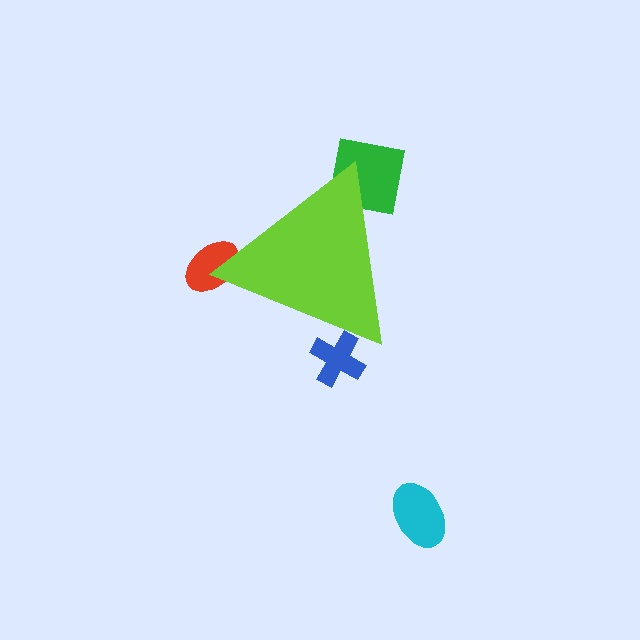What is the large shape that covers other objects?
A lime triangle.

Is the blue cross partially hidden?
Yes, the blue cross is partially hidden behind the lime triangle.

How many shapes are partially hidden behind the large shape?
3 shapes are partially hidden.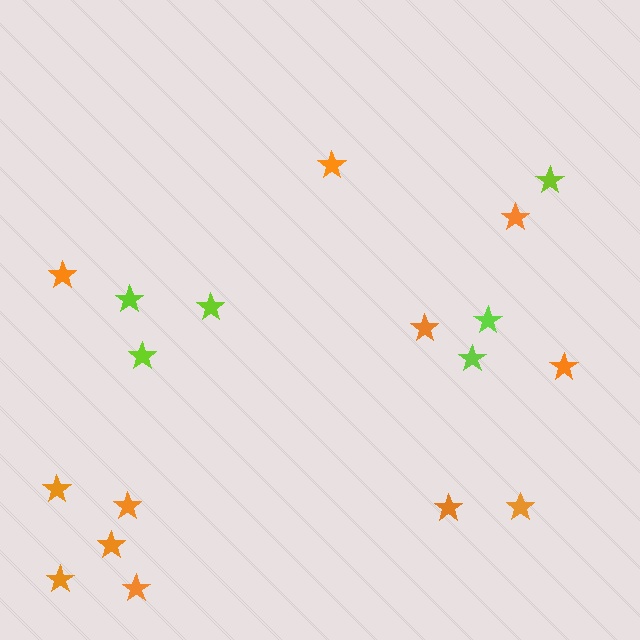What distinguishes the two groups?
There are 2 groups: one group of lime stars (6) and one group of orange stars (12).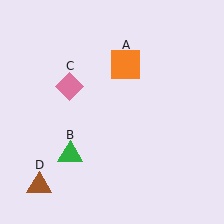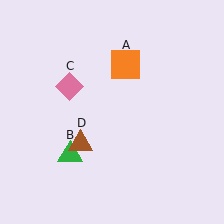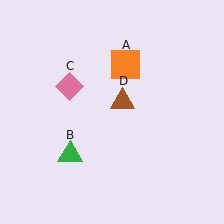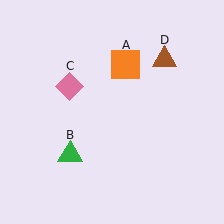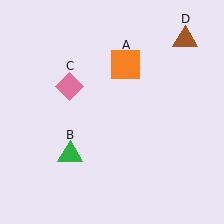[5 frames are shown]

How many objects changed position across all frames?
1 object changed position: brown triangle (object D).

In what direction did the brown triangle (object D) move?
The brown triangle (object D) moved up and to the right.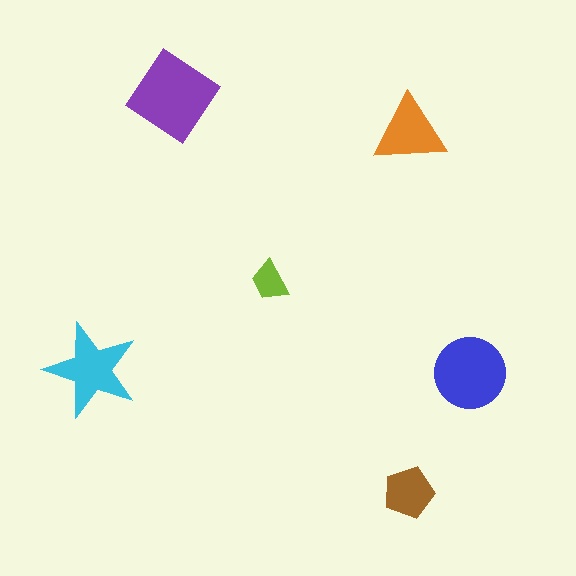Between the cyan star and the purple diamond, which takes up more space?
The purple diamond.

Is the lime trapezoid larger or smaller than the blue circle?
Smaller.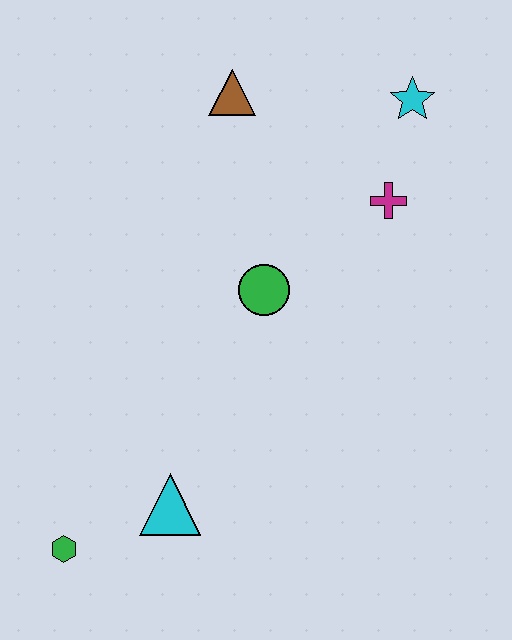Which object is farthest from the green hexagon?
The cyan star is farthest from the green hexagon.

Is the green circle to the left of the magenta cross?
Yes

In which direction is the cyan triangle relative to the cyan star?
The cyan triangle is below the cyan star.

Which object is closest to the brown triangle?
The cyan star is closest to the brown triangle.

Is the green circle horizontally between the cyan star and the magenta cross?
No